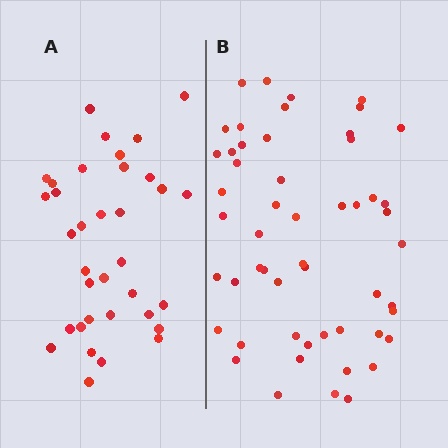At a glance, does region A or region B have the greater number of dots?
Region B (the right region) has more dots.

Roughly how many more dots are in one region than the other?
Region B has approximately 20 more dots than region A.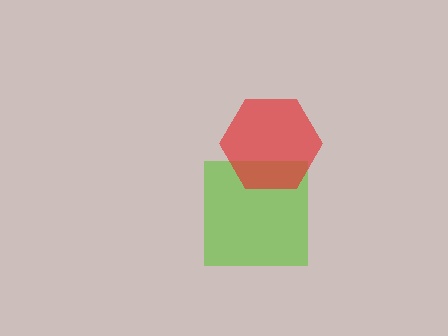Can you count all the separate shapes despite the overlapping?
Yes, there are 2 separate shapes.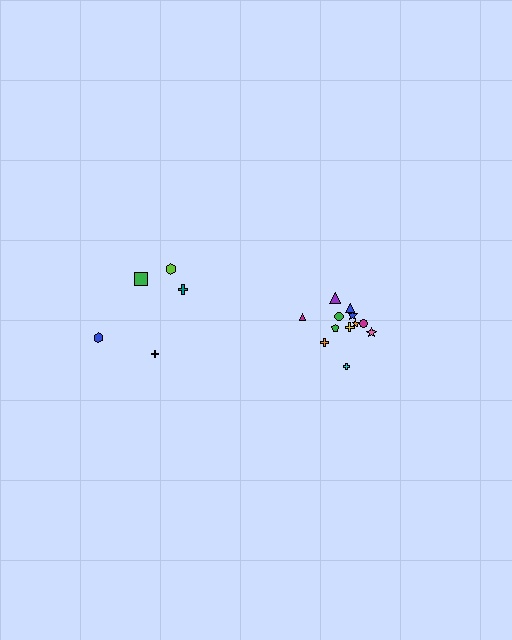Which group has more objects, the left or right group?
The right group.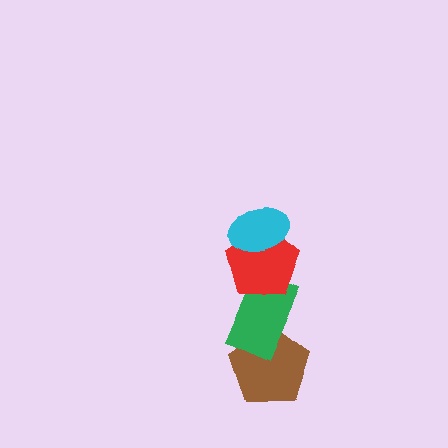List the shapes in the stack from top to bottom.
From top to bottom: the cyan ellipse, the red pentagon, the green rectangle, the brown pentagon.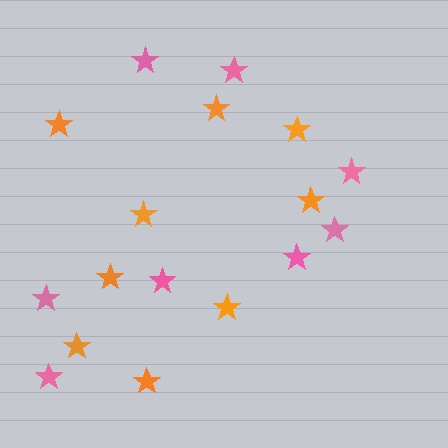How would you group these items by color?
There are 2 groups: one group of pink stars (8) and one group of orange stars (9).